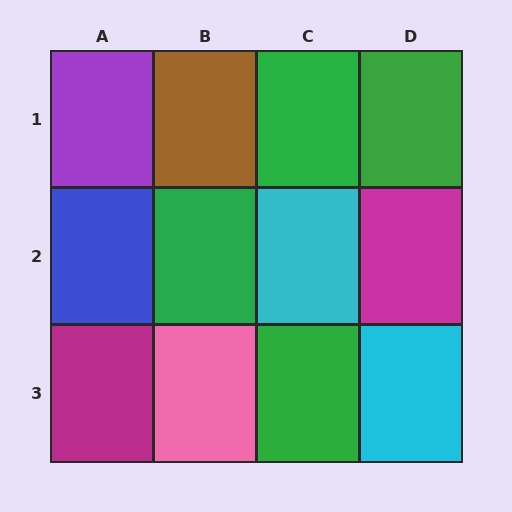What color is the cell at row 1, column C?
Green.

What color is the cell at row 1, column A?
Purple.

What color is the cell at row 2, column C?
Cyan.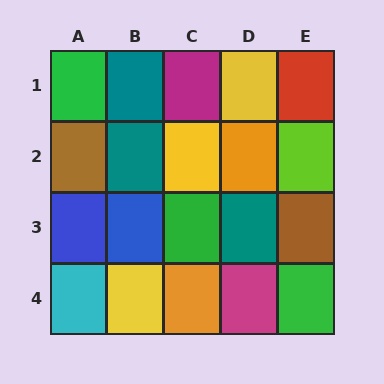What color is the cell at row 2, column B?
Teal.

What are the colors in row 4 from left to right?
Cyan, yellow, orange, magenta, green.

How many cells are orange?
2 cells are orange.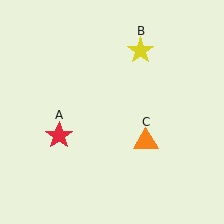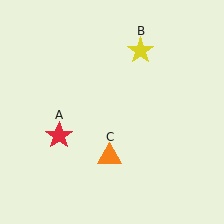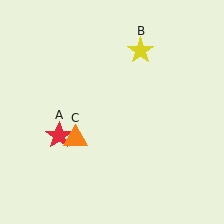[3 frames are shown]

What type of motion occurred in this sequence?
The orange triangle (object C) rotated clockwise around the center of the scene.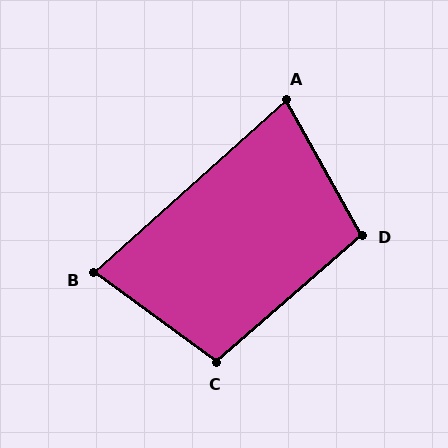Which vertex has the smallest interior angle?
A, at approximately 77 degrees.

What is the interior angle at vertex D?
Approximately 102 degrees (obtuse).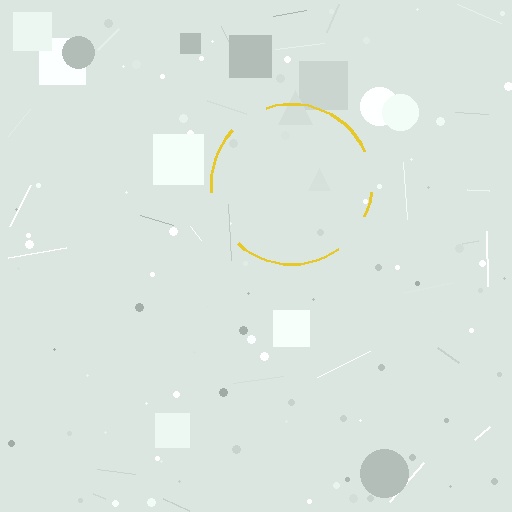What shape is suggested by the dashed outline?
The dashed outline suggests a circle.